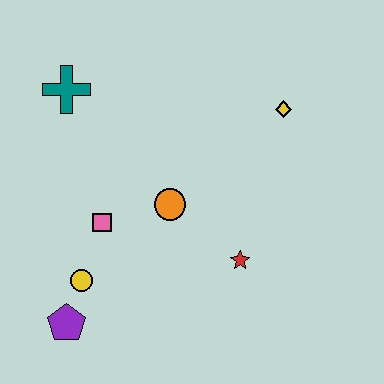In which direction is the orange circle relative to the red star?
The orange circle is to the left of the red star.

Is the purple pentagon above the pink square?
No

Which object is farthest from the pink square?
The yellow diamond is farthest from the pink square.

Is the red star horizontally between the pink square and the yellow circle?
No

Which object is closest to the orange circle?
The pink square is closest to the orange circle.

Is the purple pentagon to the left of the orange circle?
Yes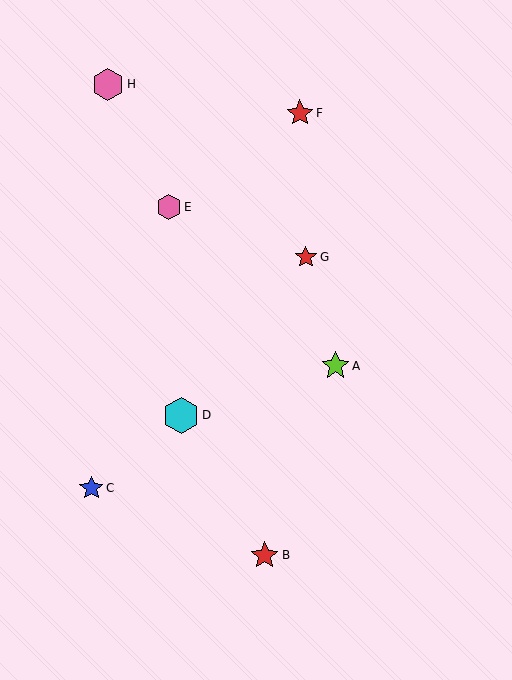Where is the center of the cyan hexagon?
The center of the cyan hexagon is at (181, 415).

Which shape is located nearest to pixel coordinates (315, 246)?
The red star (labeled G) at (306, 257) is nearest to that location.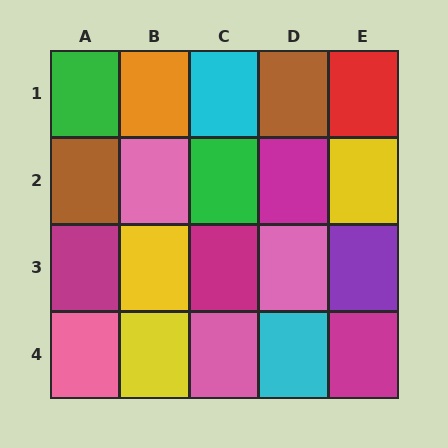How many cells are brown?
2 cells are brown.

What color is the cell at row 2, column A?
Brown.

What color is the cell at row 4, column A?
Pink.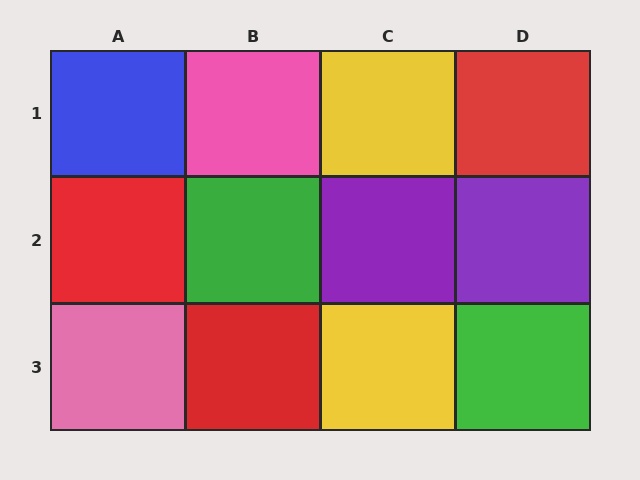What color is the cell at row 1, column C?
Yellow.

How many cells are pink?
2 cells are pink.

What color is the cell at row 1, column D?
Red.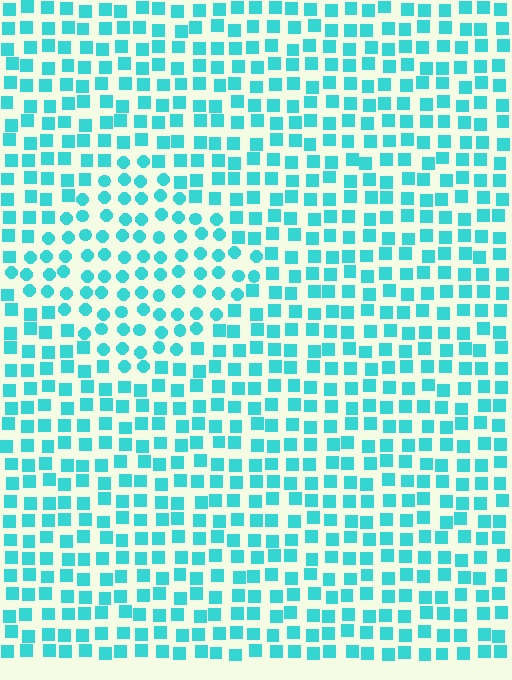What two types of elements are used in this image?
The image uses circles inside the diamond region and squares outside it.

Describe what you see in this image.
The image is filled with small cyan elements arranged in a uniform grid. A diamond-shaped region contains circles, while the surrounding area contains squares. The boundary is defined purely by the change in element shape.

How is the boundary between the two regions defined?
The boundary is defined by a change in element shape: circles inside vs. squares outside. All elements share the same color and spacing.